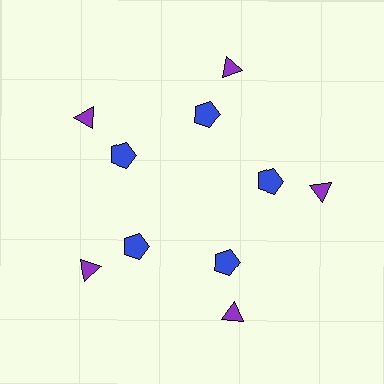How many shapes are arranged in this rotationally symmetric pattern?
There are 10 shapes, arranged in 5 groups of 2.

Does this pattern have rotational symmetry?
Yes, this pattern has 5-fold rotational symmetry. It looks the same after rotating 72 degrees around the center.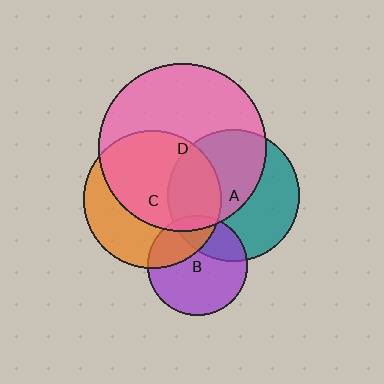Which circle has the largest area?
Circle D (pink).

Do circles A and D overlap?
Yes.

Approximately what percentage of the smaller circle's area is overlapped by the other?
Approximately 55%.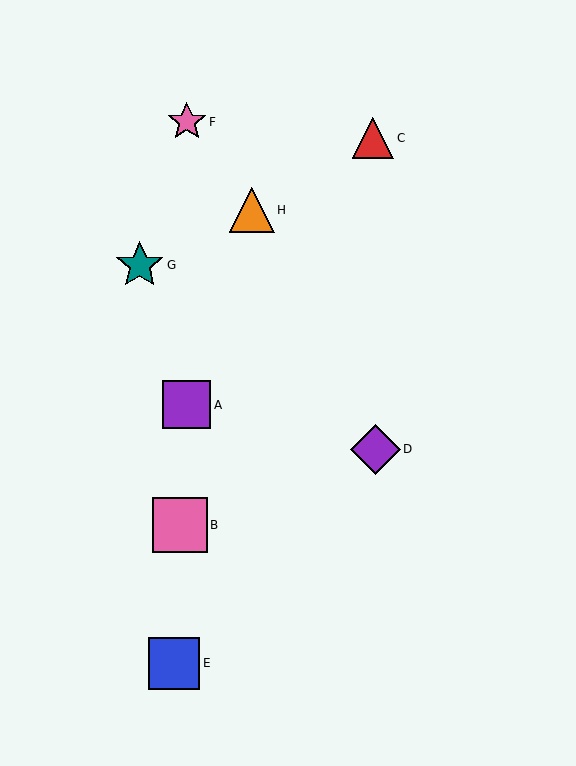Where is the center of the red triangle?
The center of the red triangle is at (373, 138).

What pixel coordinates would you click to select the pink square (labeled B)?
Click at (180, 525) to select the pink square B.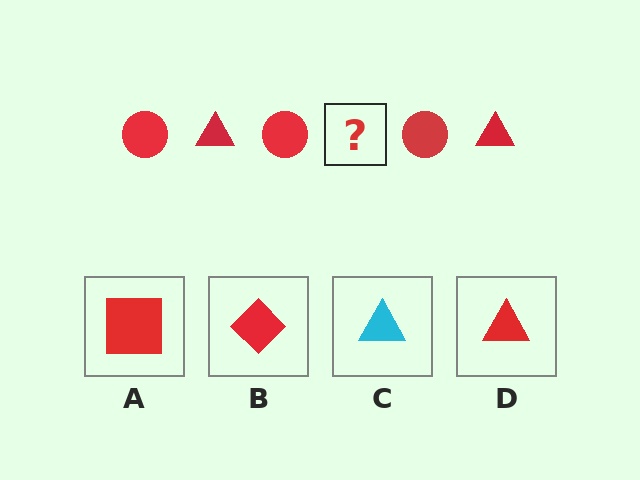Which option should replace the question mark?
Option D.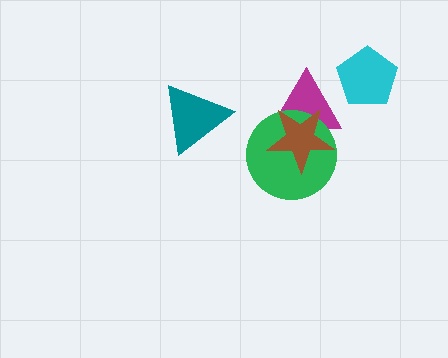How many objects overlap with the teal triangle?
0 objects overlap with the teal triangle.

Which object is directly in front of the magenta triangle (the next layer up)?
The green circle is directly in front of the magenta triangle.